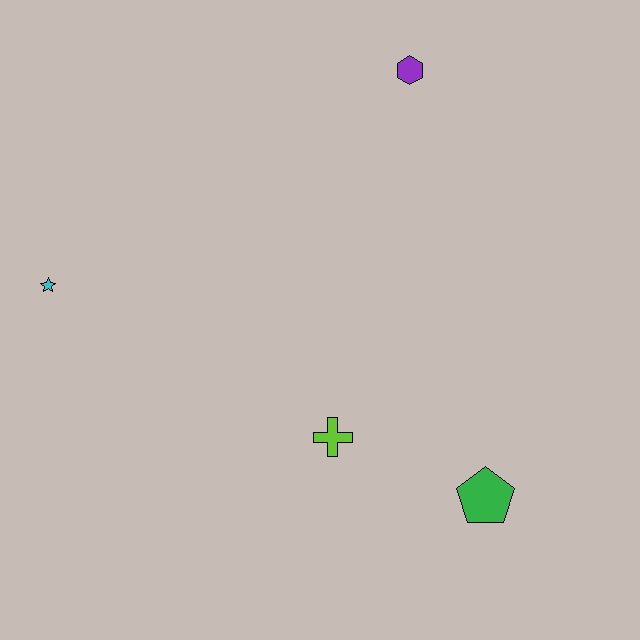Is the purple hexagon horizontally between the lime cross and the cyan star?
No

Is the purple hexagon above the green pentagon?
Yes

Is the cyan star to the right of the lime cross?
No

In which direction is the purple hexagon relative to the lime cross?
The purple hexagon is above the lime cross.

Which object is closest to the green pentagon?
The lime cross is closest to the green pentagon.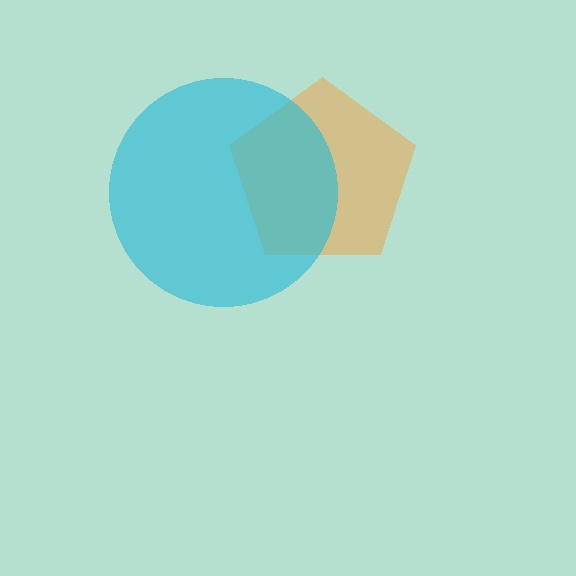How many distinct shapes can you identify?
There are 2 distinct shapes: an orange pentagon, a cyan circle.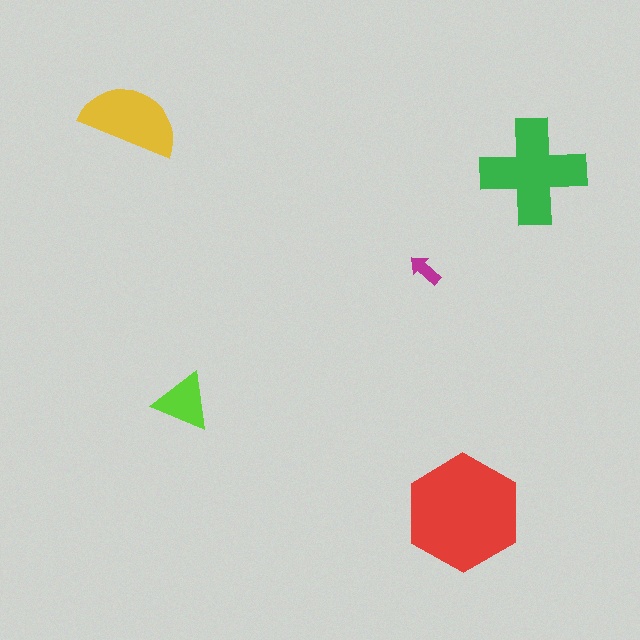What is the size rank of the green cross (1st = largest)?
2nd.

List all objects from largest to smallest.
The red hexagon, the green cross, the yellow semicircle, the lime triangle, the magenta arrow.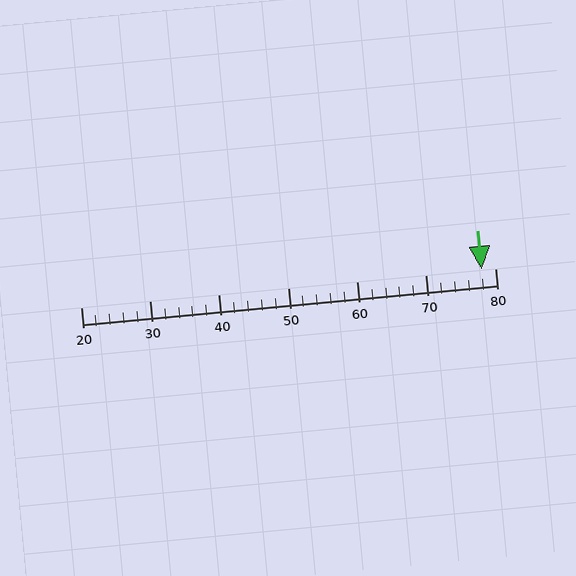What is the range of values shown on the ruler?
The ruler shows values from 20 to 80.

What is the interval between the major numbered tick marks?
The major tick marks are spaced 10 units apart.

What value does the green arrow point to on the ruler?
The green arrow points to approximately 78.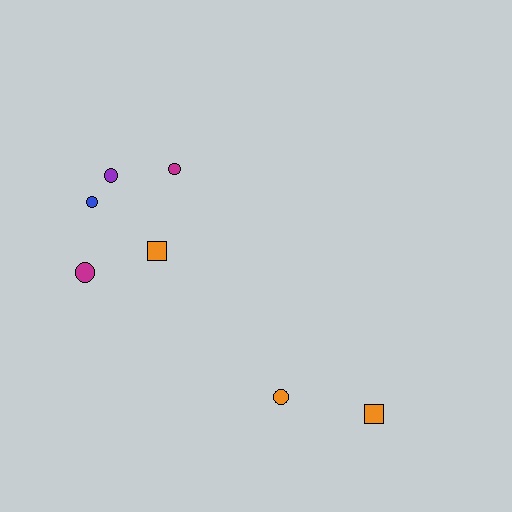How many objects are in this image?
There are 7 objects.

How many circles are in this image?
There are 5 circles.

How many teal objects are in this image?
There are no teal objects.